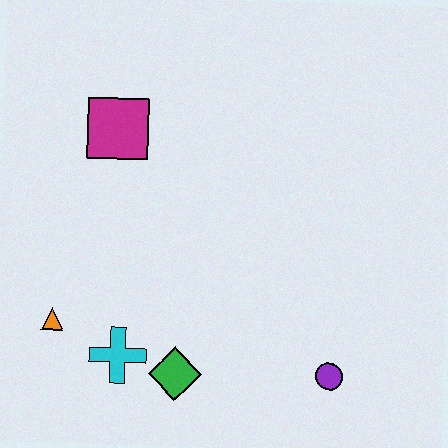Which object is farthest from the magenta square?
The purple circle is farthest from the magenta square.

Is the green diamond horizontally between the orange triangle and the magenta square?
No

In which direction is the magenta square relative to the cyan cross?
The magenta square is above the cyan cross.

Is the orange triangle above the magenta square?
No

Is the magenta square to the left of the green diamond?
Yes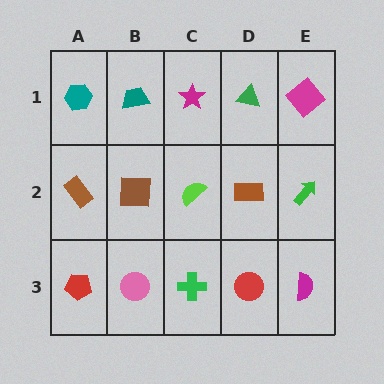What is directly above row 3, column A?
A brown rectangle.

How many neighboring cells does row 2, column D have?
4.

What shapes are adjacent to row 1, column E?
A green arrow (row 2, column E), a green triangle (row 1, column D).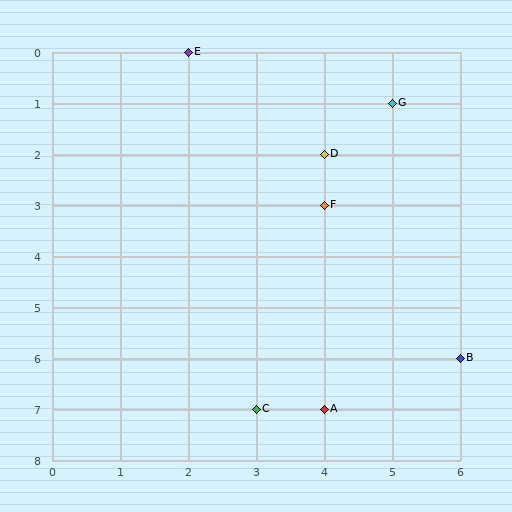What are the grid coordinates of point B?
Point B is at grid coordinates (6, 6).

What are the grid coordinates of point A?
Point A is at grid coordinates (4, 7).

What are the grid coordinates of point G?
Point G is at grid coordinates (5, 1).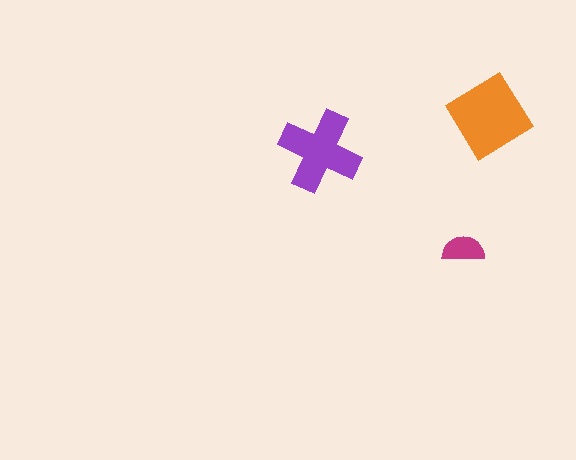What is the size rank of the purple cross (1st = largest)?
2nd.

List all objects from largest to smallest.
The orange diamond, the purple cross, the magenta semicircle.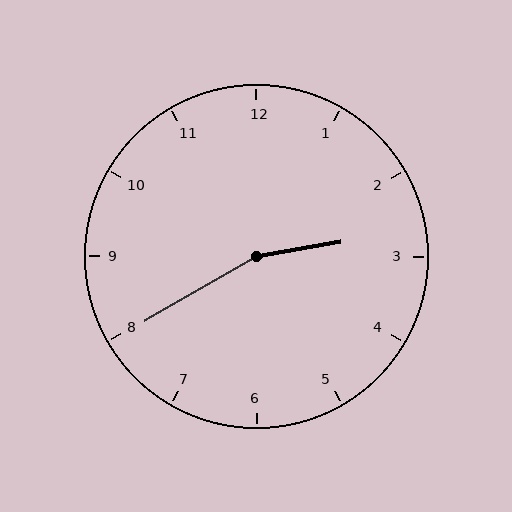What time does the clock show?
2:40.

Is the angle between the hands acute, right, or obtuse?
It is obtuse.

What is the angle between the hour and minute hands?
Approximately 160 degrees.